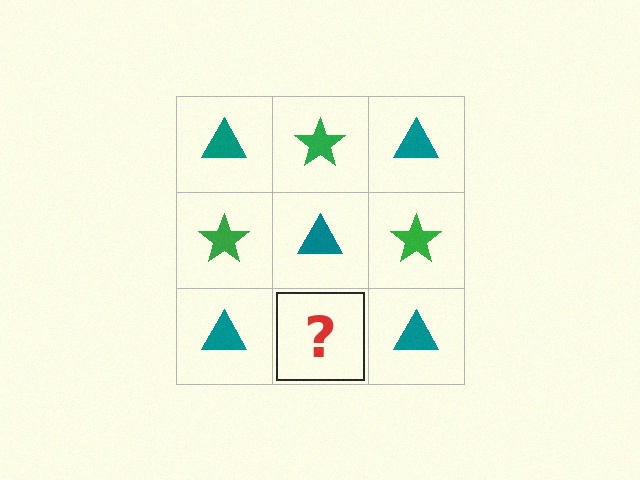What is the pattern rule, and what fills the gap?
The rule is that it alternates teal triangle and green star in a checkerboard pattern. The gap should be filled with a green star.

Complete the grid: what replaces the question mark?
The question mark should be replaced with a green star.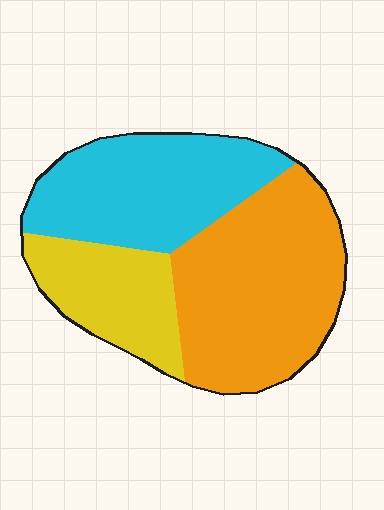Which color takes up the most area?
Orange, at roughly 45%.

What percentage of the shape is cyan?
Cyan covers around 35% of the shape.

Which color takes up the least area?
Yellow, at roughly 20%.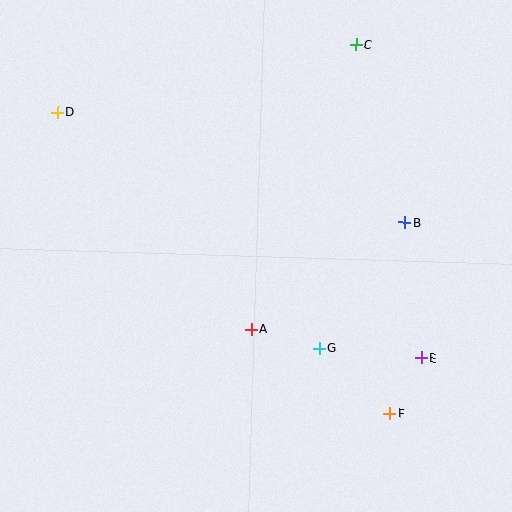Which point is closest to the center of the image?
Point A at (251, 329) is closest to the center.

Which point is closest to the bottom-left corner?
Point A is closest to the bottom-left corner.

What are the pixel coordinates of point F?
Point F is at (390, 414).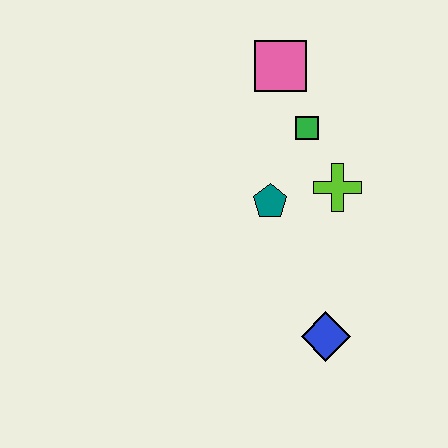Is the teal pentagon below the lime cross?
Yes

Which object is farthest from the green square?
The blue diamond is farthest from the green square.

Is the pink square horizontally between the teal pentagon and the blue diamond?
Yes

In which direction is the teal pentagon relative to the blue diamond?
The teal pentagon is above the blue diamond.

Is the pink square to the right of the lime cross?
No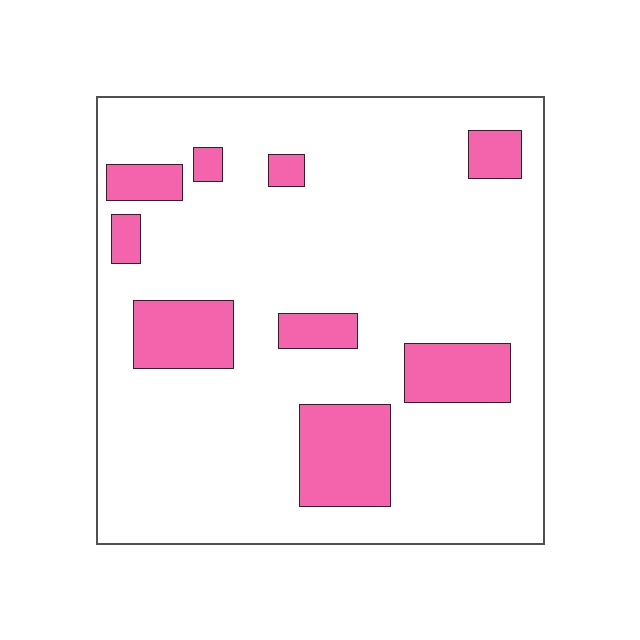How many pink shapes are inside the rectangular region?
9.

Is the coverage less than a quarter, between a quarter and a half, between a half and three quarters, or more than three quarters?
Less than a quarter.